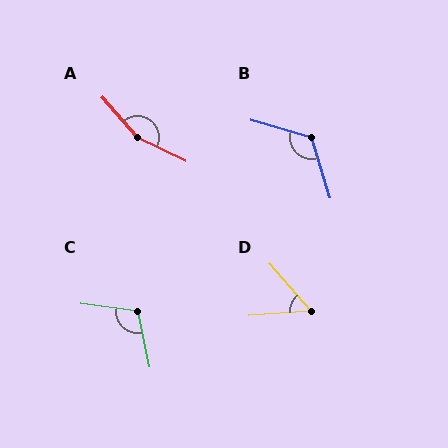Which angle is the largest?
A, at approximately 158 degrees.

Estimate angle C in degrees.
Approximately 108 degrees.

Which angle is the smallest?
D, at approximately 53 degrees.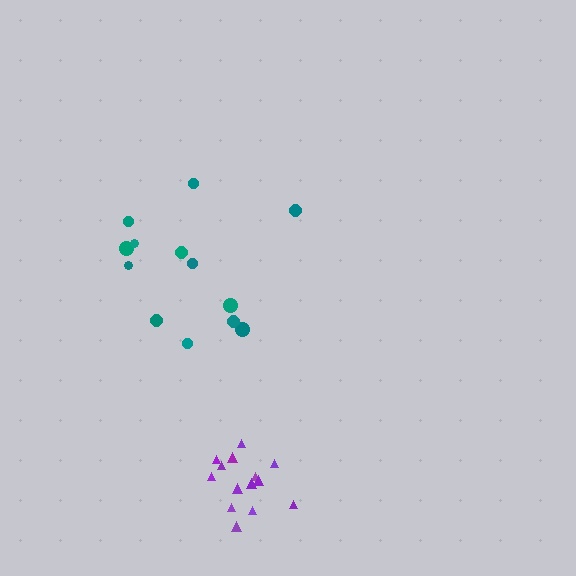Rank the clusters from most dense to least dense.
purple, teal.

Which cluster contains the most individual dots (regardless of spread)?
Purple (14).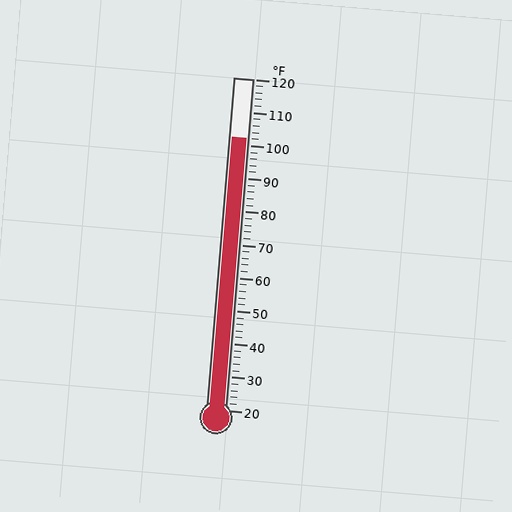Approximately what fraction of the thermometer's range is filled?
The thermometer is filled to approximately 80% of its range.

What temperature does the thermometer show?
The thermometer shows approximately 102°F.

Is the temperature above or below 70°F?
The temperature is above 70°F.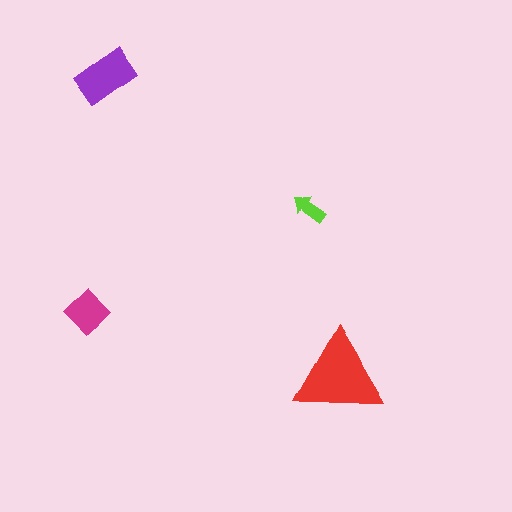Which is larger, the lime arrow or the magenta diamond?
The magenta diamond.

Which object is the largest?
The red triangle.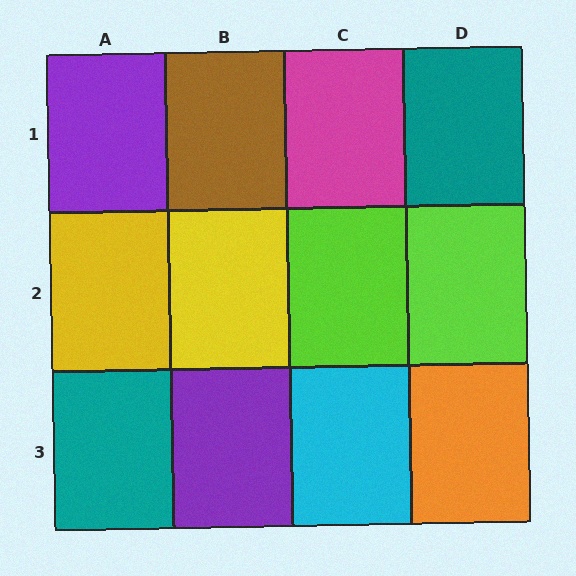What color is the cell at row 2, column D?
Lime.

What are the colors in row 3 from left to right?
Teal, purple, cyan, orange.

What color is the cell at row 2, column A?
Yellow.